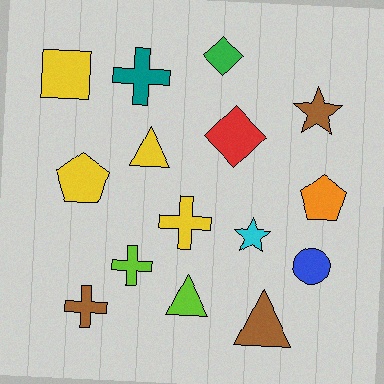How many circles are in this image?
There is 1 circle.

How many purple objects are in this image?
There are no purple objects.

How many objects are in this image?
There are 15 objects.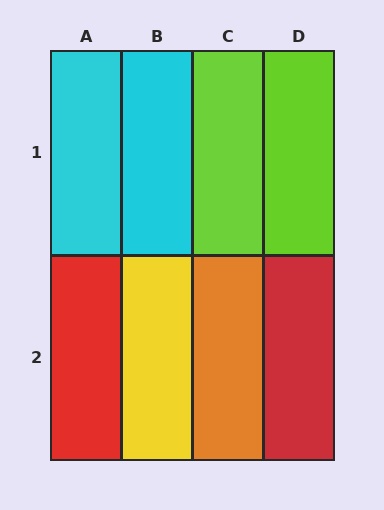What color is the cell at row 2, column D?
Red.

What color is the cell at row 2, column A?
Red.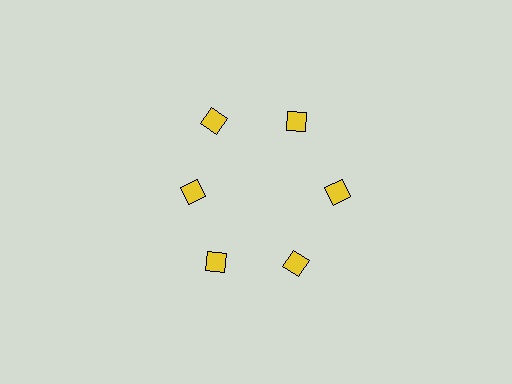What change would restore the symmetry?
The symmetry would be restored by moving it outward, back onto the ring so that all 6 squares sit at equal angles and equal distance from the center.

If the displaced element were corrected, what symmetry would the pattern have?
It would have 6-fold rotational symmetry — the pattern would map onto itself every 60 degrees.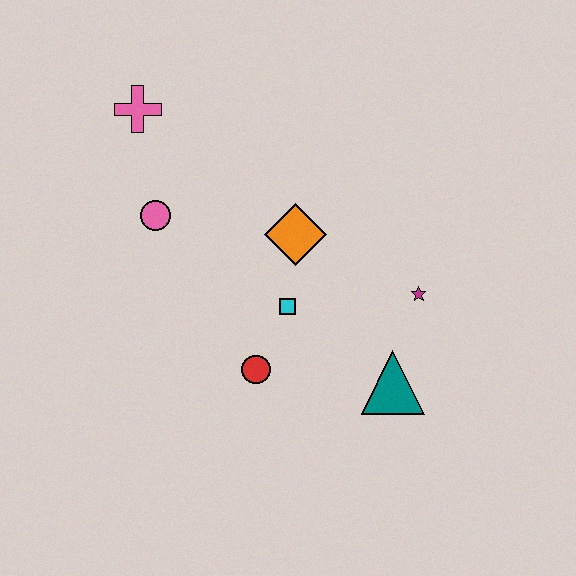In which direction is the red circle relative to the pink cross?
The red circle is below the pink cross.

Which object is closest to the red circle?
The cyan square is closest to the red circle.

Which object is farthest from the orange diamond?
The pink cross is farthest from the orange diamond.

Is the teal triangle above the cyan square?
No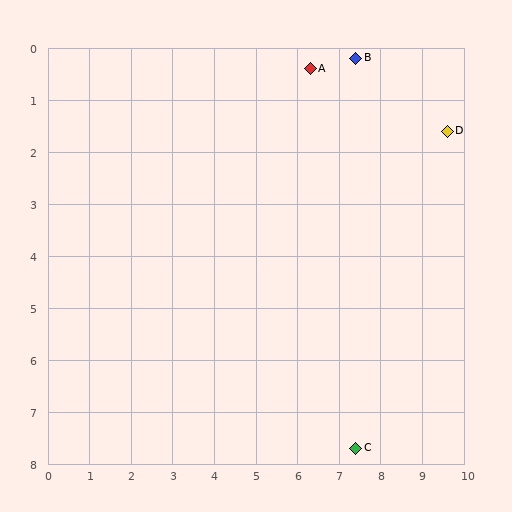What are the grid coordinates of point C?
Point C is at approximately (7.4, 7.7).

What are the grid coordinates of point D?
Point D is at approximately (9.6, 1.6).